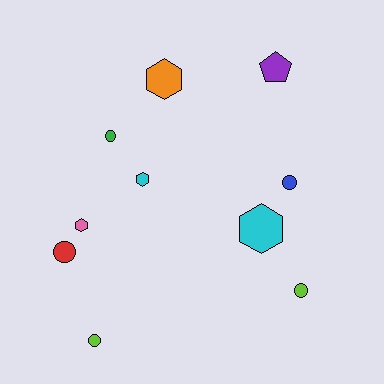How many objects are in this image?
There are 10 objects.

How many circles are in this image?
There are 5 circles.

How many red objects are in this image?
There is 1 red object.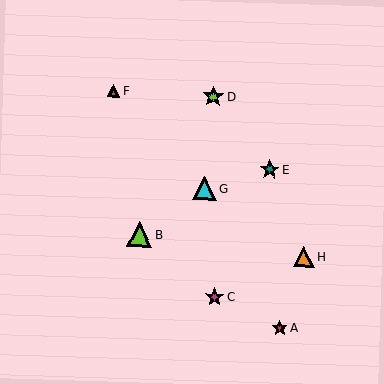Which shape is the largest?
The lime triangle (labeled B) is the largest.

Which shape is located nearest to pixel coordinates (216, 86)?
The lime star (labeled D) at (213, 97) is nearest to that location.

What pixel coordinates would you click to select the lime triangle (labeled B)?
Click at (139, 234) to select the lime triangle B.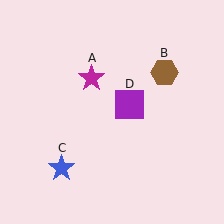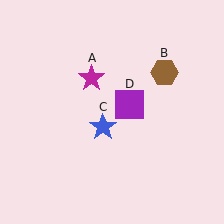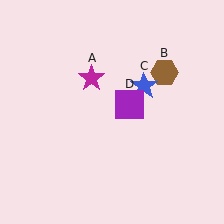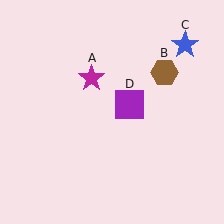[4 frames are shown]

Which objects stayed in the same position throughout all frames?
Magenta star (object A) and brown hexagon (object B) and purple square (object D) remained stationary.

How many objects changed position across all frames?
1 object changed position: blue star (object C).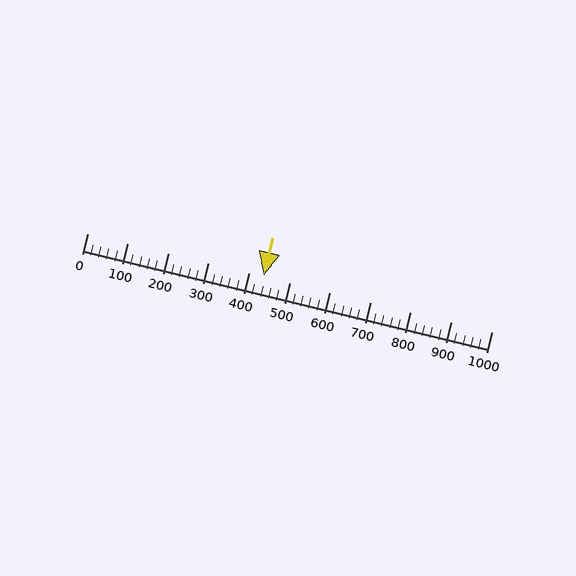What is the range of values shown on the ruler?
The ruler shows values from 0 to 1000.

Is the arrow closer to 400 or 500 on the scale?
The arrow is closer to 400.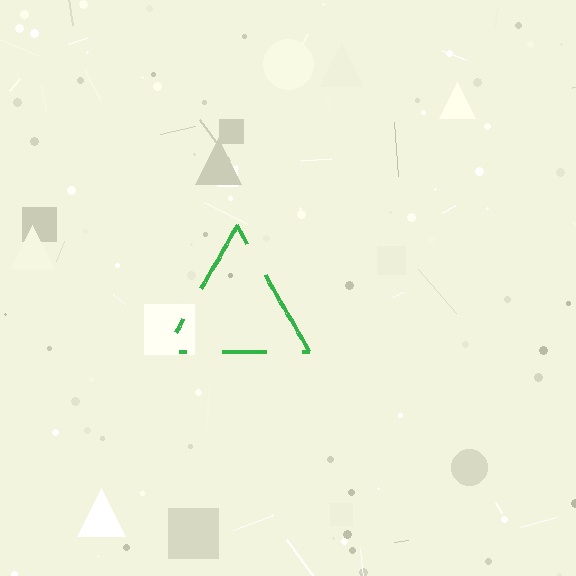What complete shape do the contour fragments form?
The contour fragments form a triangle.